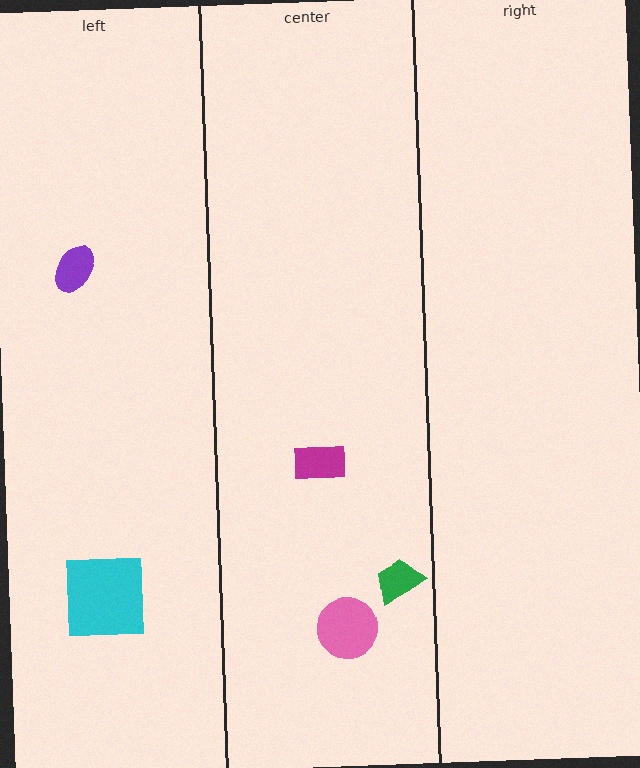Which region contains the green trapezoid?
The center region.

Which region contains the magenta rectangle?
The center region.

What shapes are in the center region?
The pink circle, the magenta rectangle, the green trapezoid.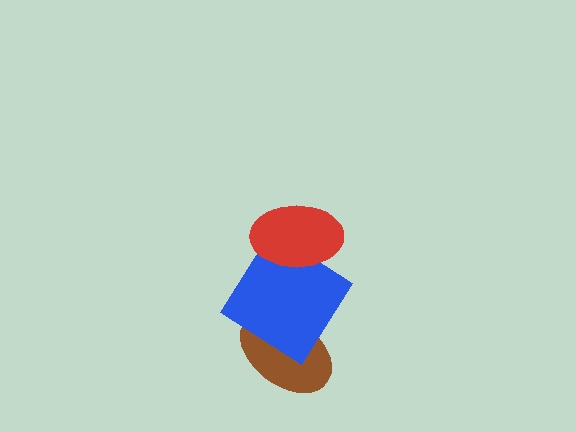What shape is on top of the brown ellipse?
The blue diamond is on top of the brown ellipse.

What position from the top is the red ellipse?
The red ellipse is 1st from the top.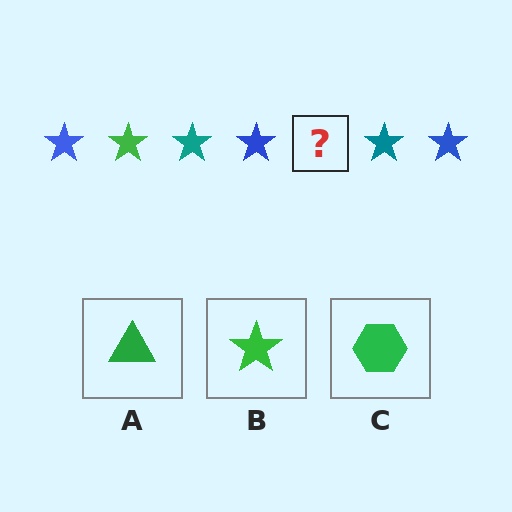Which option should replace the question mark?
Option B.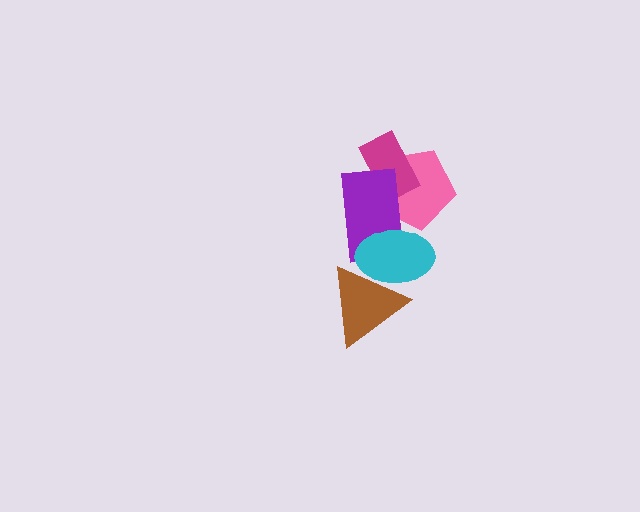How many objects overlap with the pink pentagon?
3 objects overlap with the pink pentagon.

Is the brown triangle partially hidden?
No, no other shape covers it.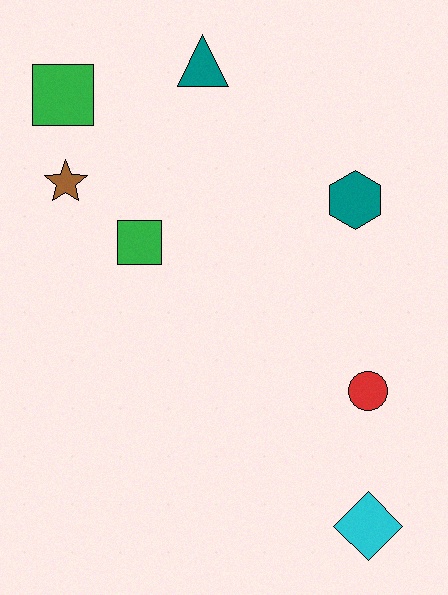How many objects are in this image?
There are 7 objects.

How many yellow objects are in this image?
There are no yellow objects.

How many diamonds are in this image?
There is 1 diamond.